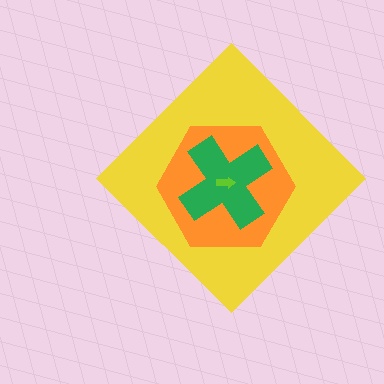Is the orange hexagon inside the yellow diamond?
Yes.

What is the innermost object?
The lime arrow.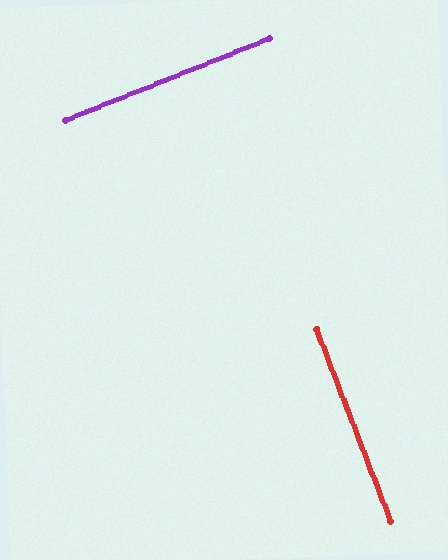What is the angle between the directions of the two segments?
Approximately 89 degrees.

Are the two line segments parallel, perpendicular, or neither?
Perpendicular — they meet at approximately 89°.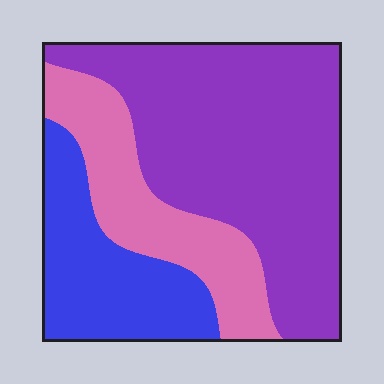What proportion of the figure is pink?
Pink takes up between a sixth and a third of the figure.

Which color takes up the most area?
Purple, at roughly 55%.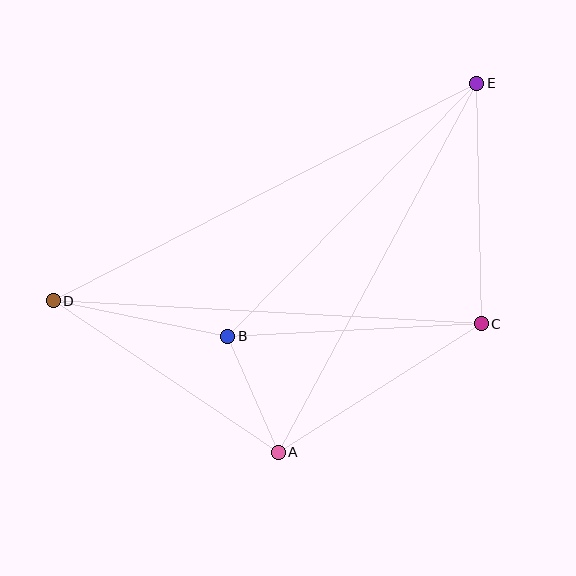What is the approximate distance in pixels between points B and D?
The distance between B and D is approximately 178 pixels.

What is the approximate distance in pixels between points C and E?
The distance between C and E is approximately 241 pixels.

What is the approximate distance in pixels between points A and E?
The distance between A and E is approximately 419 pixels.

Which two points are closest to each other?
Points A and B are closest to each other.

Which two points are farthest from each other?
Points D and E are farthest from each other.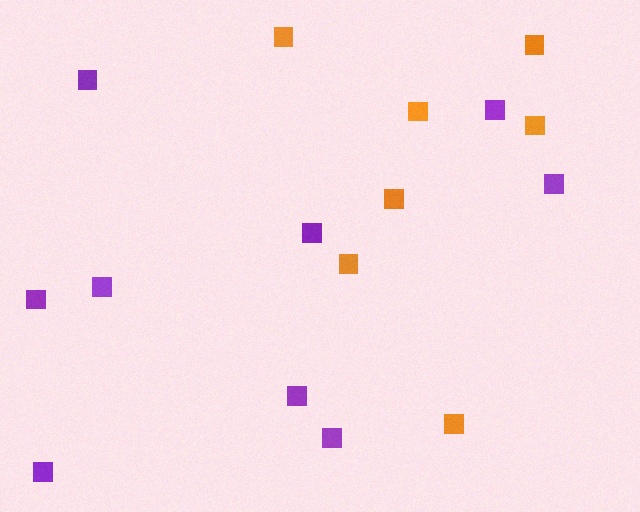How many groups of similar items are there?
There are 2 groups: one group of purple squares (9) and one group of orange squares (7).